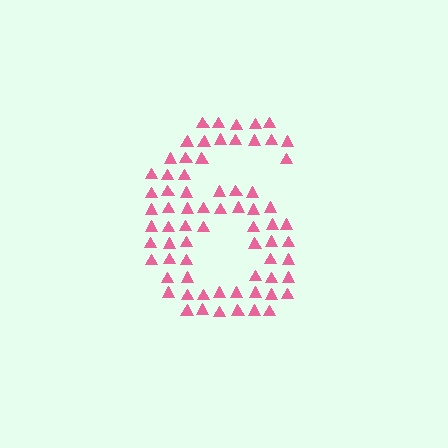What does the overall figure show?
The overall figure shows the digit 6.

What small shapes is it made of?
It is made of small triangles.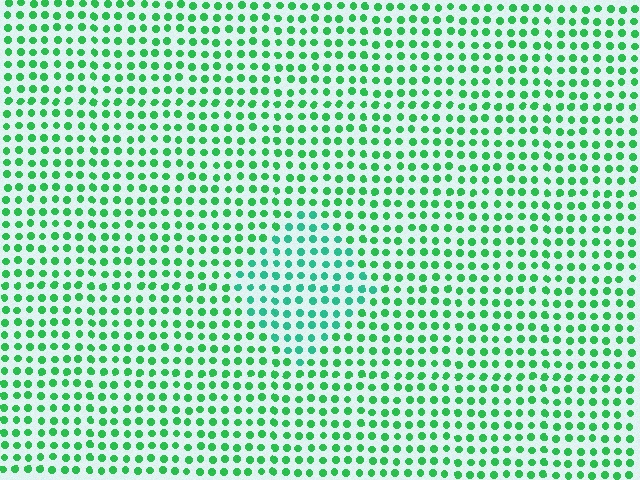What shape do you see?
I see a diamond.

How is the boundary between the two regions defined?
The boundary is defined purely by a slight shift in hue (about 26 degrees). Spacing, size, and orientation are identical on both sides.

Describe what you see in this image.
The image is filled with small green elements in a uniform arrangement. A diamond-shaped region is visible where the elements are tinted to a slightly different hue, forming a subtle color boundary.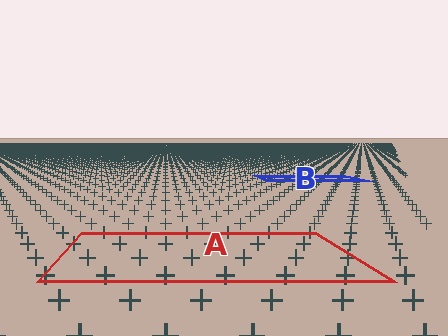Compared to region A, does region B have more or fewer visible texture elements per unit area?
Region B has more texture elements per unit area — they are packed more densely because it is farther away.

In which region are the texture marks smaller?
The texture marks are smaller in region B, because it is farther away.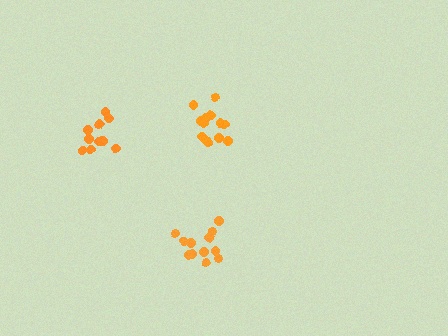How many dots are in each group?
Group 1: 12 dots, Group 2: 13 dots, Group 3: 11 dots (36 total).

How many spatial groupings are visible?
There are 3 spatial groupings.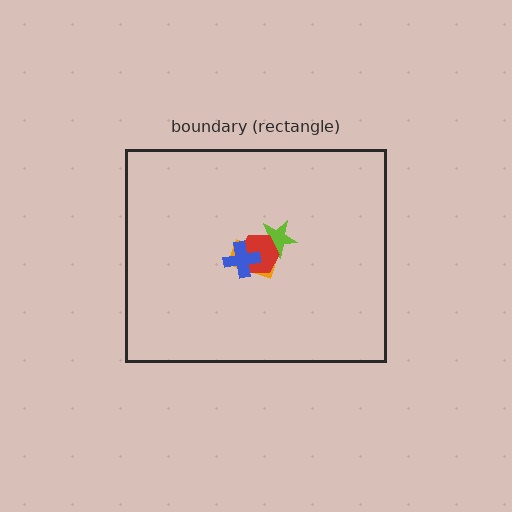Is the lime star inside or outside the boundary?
Inside.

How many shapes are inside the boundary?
4 inside, 0 outside.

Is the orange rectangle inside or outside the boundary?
Inside.